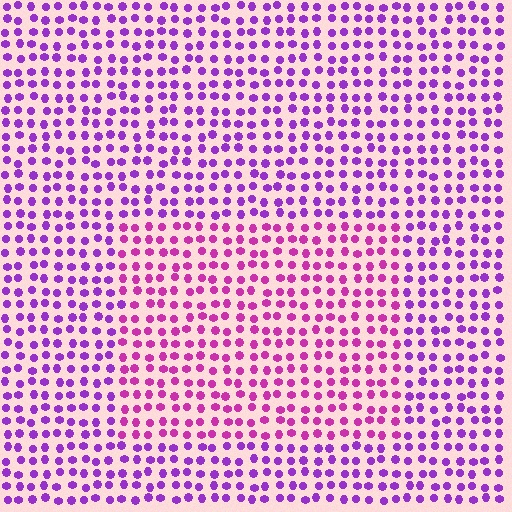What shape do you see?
I see a rectangle.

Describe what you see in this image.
The image is filled with small purple elements in a uniform arrangement. A rectangle-shaped region is visible where the elements are tinted to a slightly different hue, forming a subtle color boundary.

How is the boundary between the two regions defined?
The boundary is defined purely by a slight shift in hue (about 32 degrees). Spacing, size, and orientation are identical on both sides.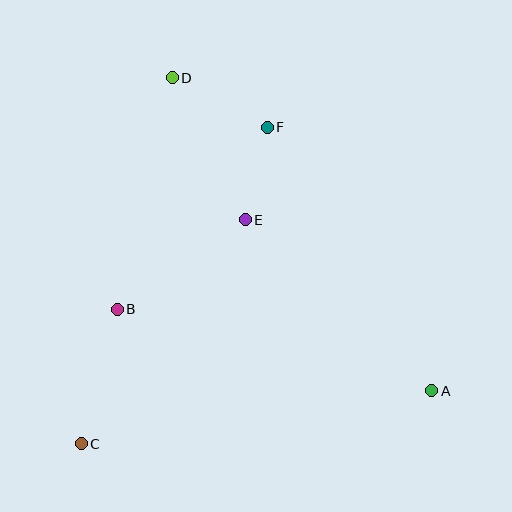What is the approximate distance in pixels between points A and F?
The distance between A and F is approximately 310 pixels.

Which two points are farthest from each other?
Points A and D are farthest from each other.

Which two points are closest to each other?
Points E and F are closest to each other.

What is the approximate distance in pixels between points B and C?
The distance between B and C is approximately 139 pixels.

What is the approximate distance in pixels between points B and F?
The distance between B and F is approximately 236 pixels.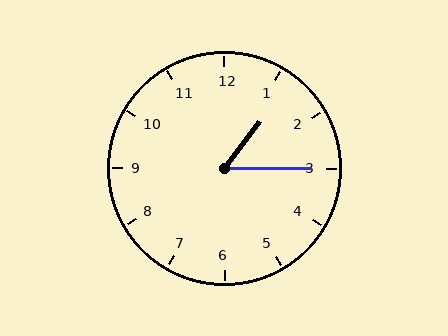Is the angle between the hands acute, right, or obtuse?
It is acute.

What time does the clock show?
1:15.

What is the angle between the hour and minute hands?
Approximately 52 degrees.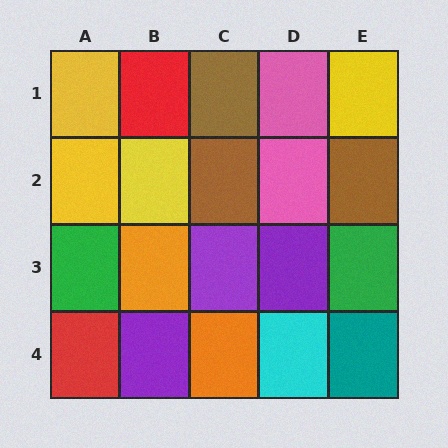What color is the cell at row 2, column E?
Brown.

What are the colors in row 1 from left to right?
Yellow, red, brown, pink, yellow.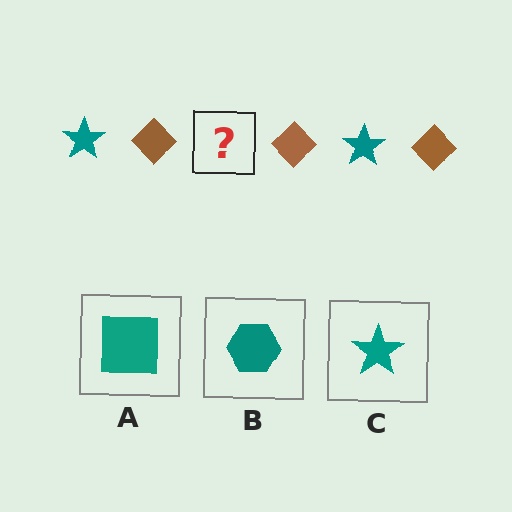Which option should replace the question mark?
Option C.